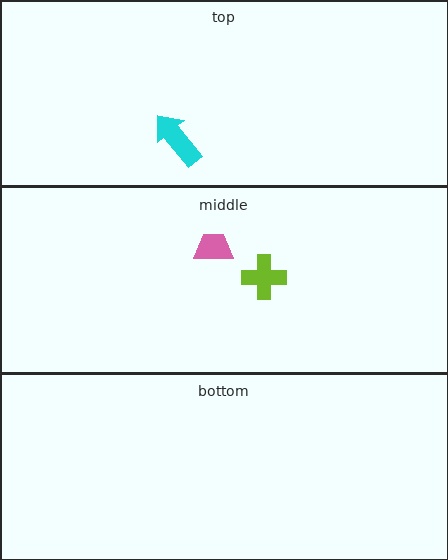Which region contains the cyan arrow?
The top region.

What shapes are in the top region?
The cyan arrow.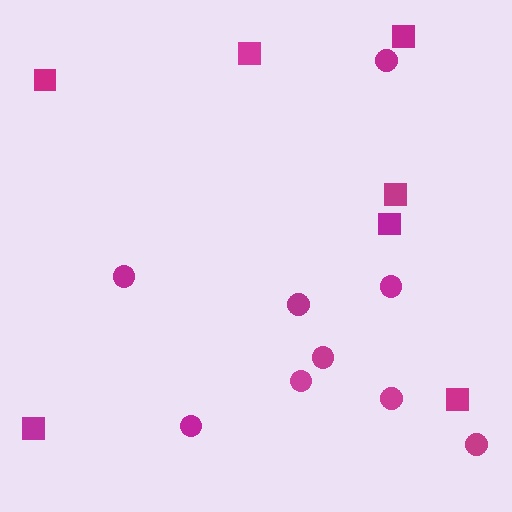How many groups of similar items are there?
There are 2 groups: one group of squares (7) and one group of circles (9).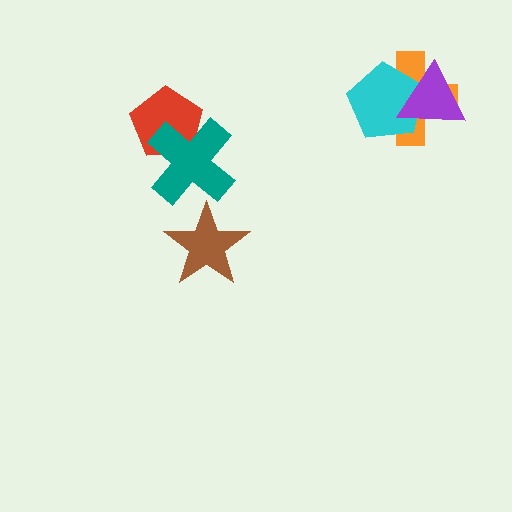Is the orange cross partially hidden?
Yes, it is partially covered by another shape.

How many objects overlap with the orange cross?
2 objects overlap with the orange cross.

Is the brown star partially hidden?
No, no other shape covers it.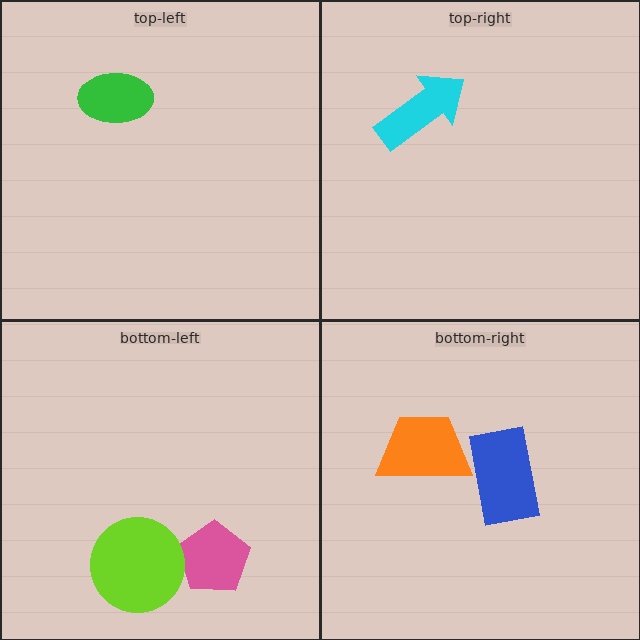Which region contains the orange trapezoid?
The bottom-right region.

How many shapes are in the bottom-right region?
2.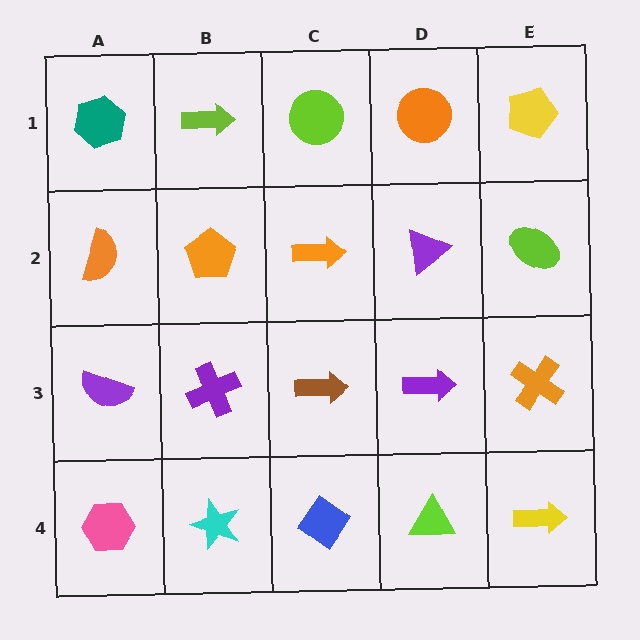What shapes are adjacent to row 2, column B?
A lime arrow (row 1, column B), a purple cross (row 3, column B), an orange semicircle (row 2, column A), an orange arrow (row 2, column C).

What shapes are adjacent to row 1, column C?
An orange arrow (row 2, column C), a lime arrow (row 1, column B), an orange circle (row 1, column D).